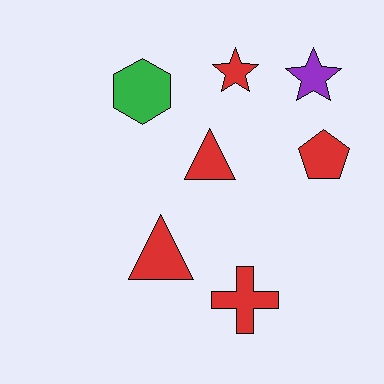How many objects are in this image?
There are 7 objects.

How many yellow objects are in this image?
There are no yellow objects.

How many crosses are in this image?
There is 1 cross.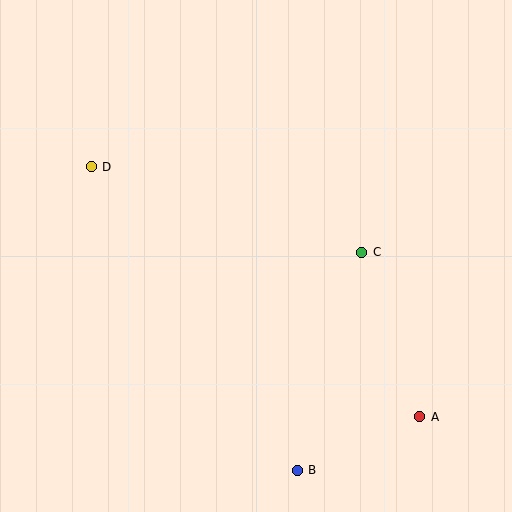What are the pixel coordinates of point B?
Point B is at (297, 470).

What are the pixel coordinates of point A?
Point A is at (420, 417).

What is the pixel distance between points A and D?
The distance between A and D is 413 pixels.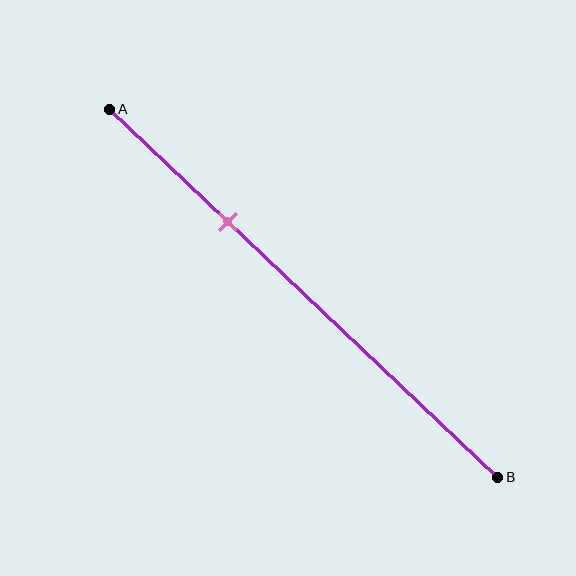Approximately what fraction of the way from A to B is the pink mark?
The pink mark is approximately 30% of the way from A to B.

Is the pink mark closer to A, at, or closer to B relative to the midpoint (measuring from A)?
The pink mark is closer to point A than the midpoint of segment AB.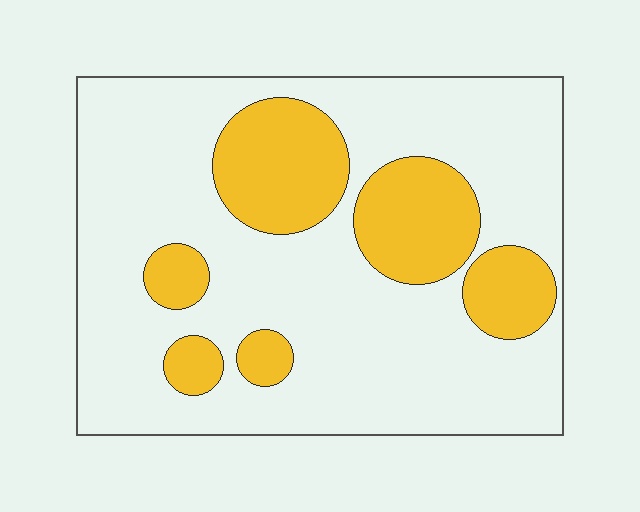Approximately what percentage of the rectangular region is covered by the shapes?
Approximately 25%.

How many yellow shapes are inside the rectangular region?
6.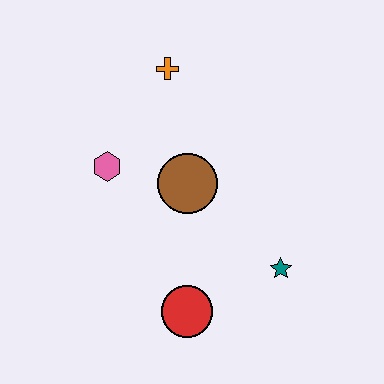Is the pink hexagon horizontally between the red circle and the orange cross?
No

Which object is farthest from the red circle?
The orange cross is farthest from the red circle.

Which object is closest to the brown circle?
The pink hexagon is closest to the brown circle.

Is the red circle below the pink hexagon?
Yes